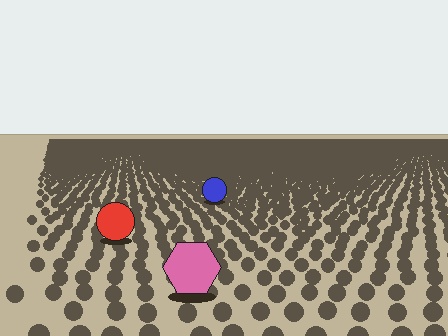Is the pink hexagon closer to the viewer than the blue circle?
Yes. The pink hexagon is closer — you can tell from the texture gradient: the ground texture is coarser near it.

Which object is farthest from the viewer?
The blue circle is farthest from the viewer. It appears smaller and the ground texture around it is denser.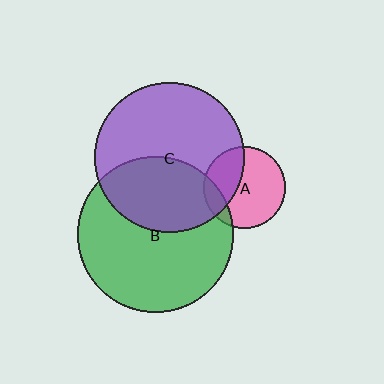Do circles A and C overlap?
Yes.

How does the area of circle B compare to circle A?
Approximately 3.6 times.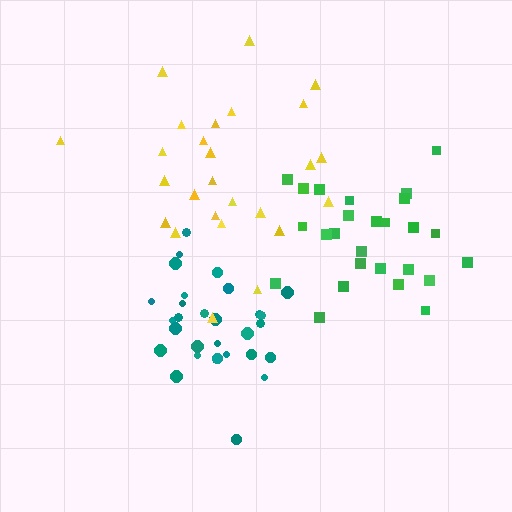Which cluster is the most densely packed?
Teal.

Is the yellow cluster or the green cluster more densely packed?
Green.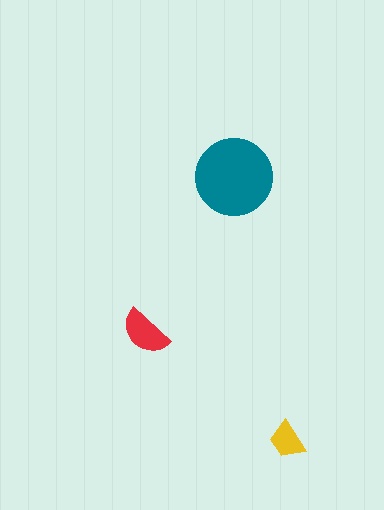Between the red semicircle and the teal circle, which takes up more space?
The teal circle.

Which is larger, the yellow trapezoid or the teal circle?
The teal circle.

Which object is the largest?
The teal circle.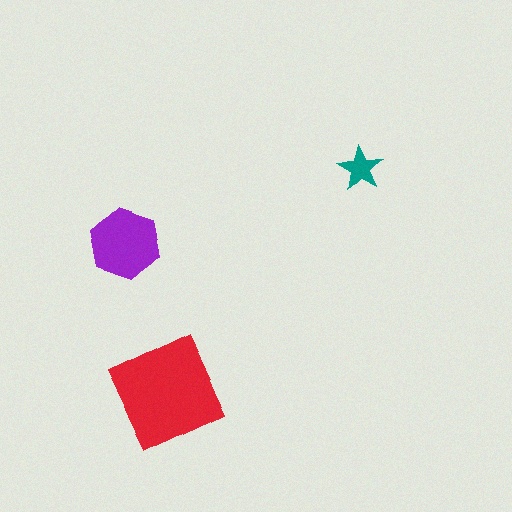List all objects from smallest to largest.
The teal star, the purple hexagon, the red square.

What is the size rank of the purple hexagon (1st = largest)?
2nd.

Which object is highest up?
The teal star is topmost.